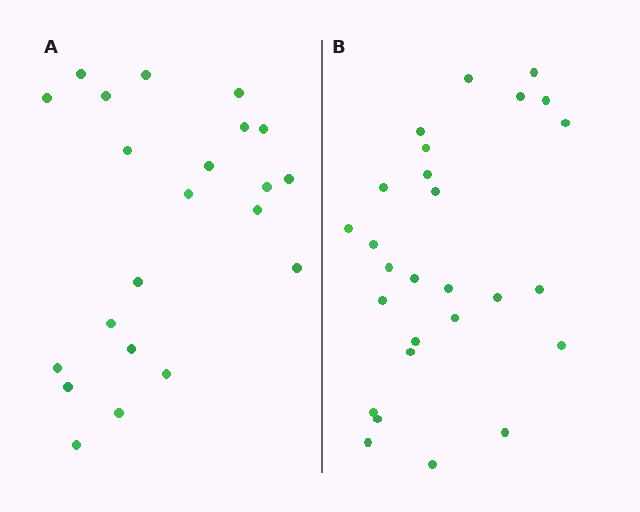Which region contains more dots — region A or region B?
Region B (the right region) has more dots.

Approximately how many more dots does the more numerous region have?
Region B has about 5 more dots than region A.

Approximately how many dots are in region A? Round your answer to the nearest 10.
About 20 dots. (The exact count is 22, which rounds to 20.)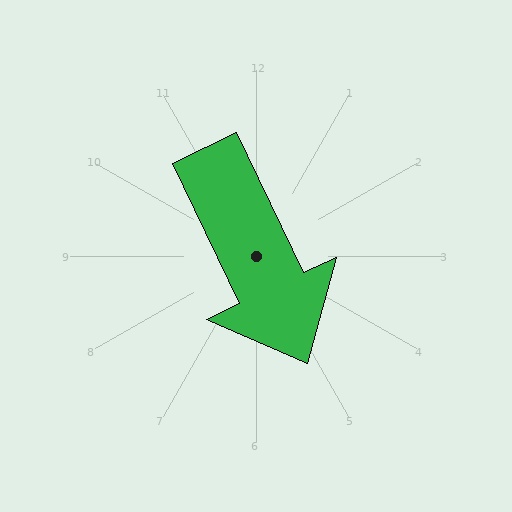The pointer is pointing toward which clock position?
Roughly 5 o'clock.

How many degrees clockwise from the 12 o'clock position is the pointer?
Approximately 155 degrees.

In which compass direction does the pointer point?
Southeast.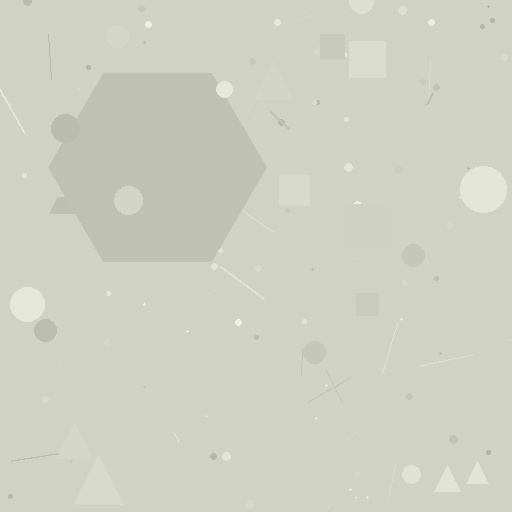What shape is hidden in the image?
A hexagon is hidden in the image.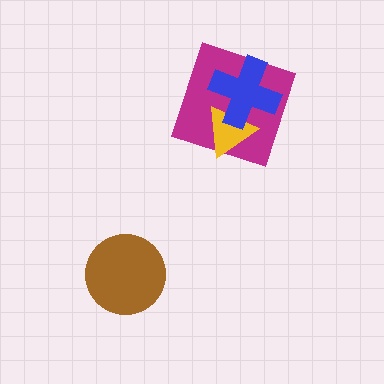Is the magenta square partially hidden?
Yes, it is partially covered by another shape.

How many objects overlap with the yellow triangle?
2 objects overlap with the yellow triangle.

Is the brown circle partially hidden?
No, no other shape covers it.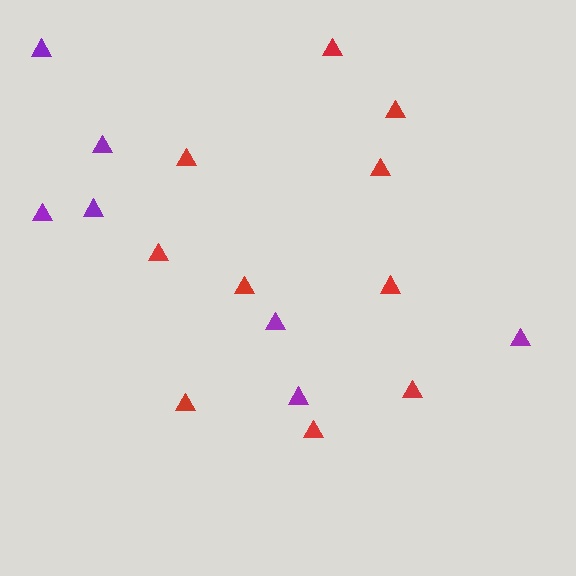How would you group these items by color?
There are 2 groups: one group of red triangles (10) and one group of purple triangles (7).